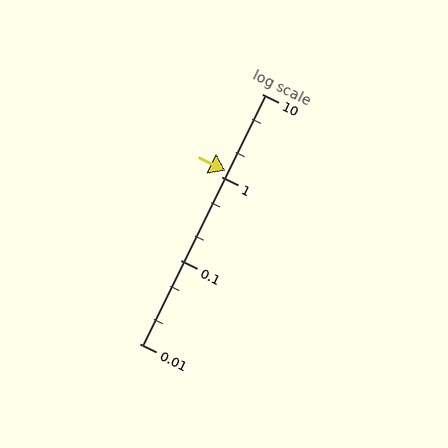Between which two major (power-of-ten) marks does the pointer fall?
The pointer is between 1 and 10.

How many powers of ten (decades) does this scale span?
The scale spans 3 decades, from 0.01 to 10.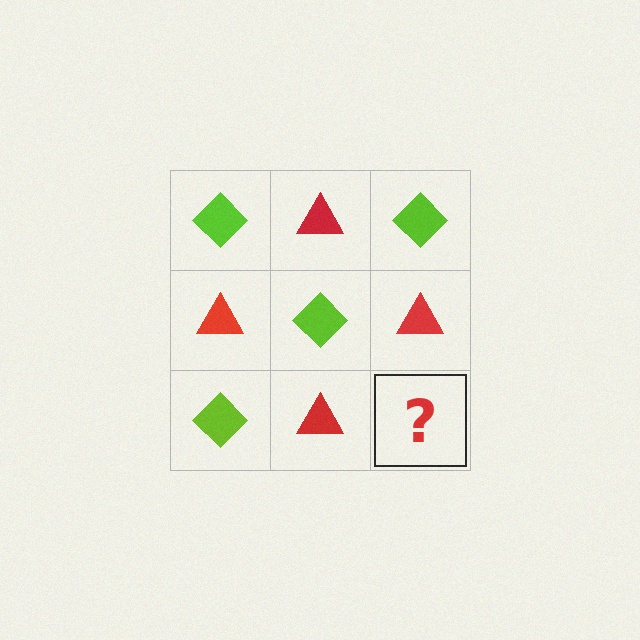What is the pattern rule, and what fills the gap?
The rule is that it alternates lime diamond and red triangle in a checkerboard pattern. The gap should be filled with a lime diamond.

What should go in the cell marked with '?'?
The missing cell should contain a lime diamond.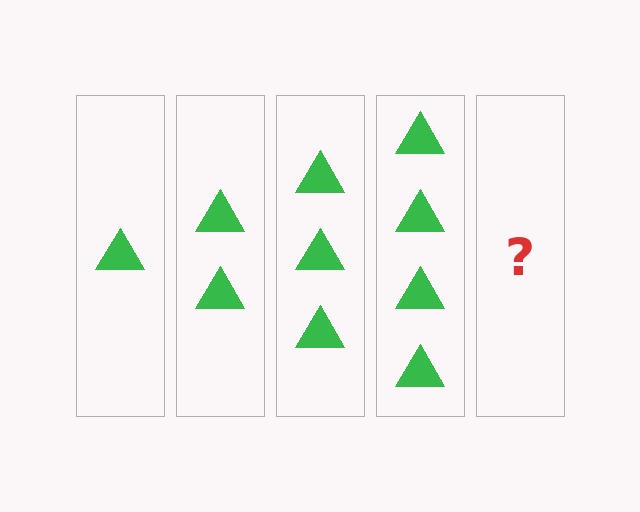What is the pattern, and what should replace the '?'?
The pattern is that each step adds one more triangle. The '?' should be 5 triangles.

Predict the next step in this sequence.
The next step is 5 triangles.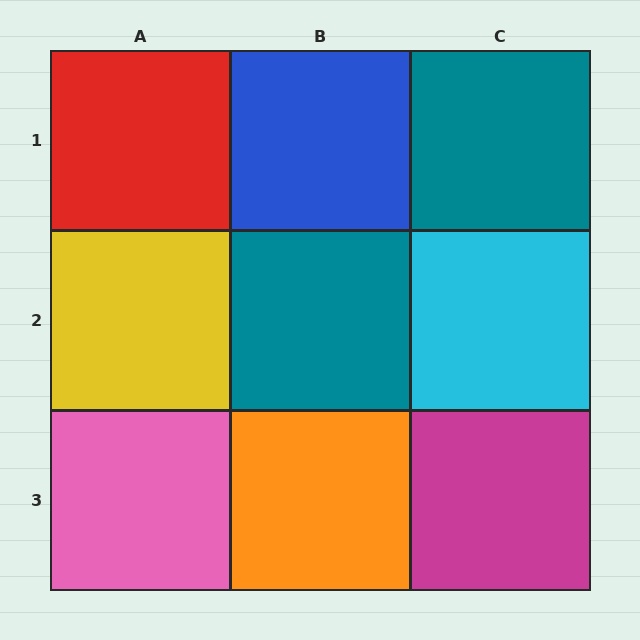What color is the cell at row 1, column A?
Red.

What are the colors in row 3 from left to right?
Pink, orange, magenta.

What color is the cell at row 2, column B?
Teal.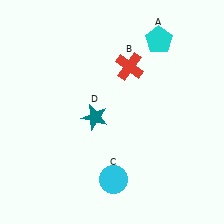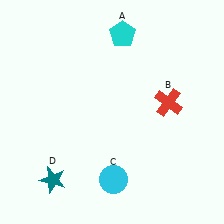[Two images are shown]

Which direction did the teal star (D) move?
The teal star (D) moved down.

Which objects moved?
The objects that moved are: the cyan pentagon (A), the red cross (B), the teal star (D).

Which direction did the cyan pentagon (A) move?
The cyan pentagon (A) moved left.